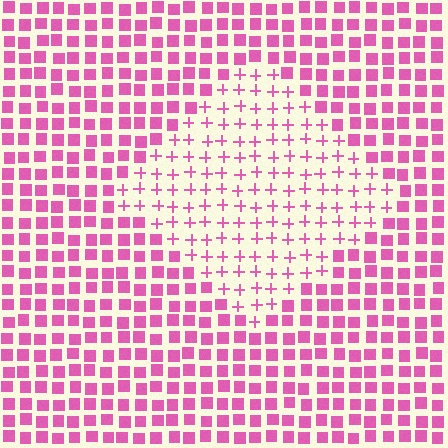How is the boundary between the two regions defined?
The boundary is defined by a change in element shape: plus signs inside vs. squares outside. All elements share the same color and spacing.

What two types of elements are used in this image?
The image uses plus signs inside the diamond region and squares outside it.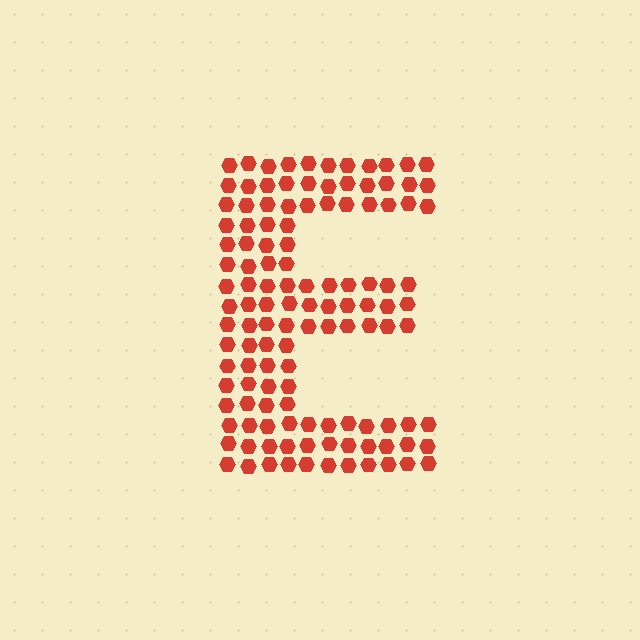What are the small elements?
The small elements are hexagons.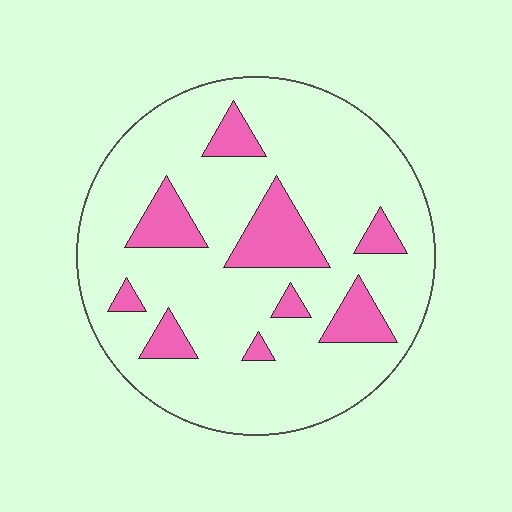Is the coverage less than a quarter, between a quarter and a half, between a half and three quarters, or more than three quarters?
Less than a quarter.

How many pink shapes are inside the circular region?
9.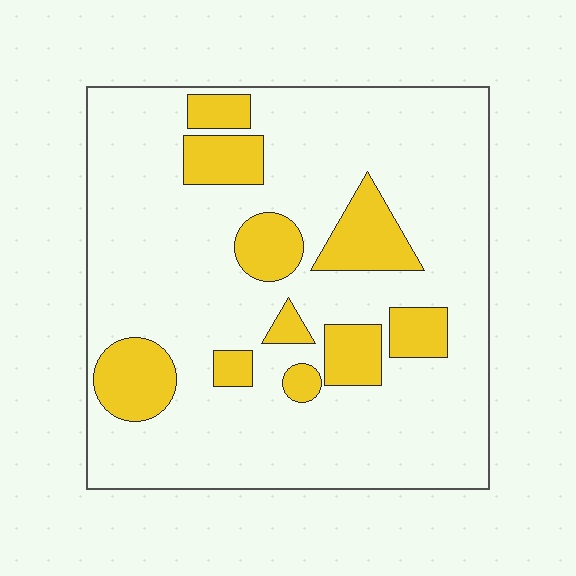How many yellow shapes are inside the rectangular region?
10.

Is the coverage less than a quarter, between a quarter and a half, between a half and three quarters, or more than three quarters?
Less than a quarter.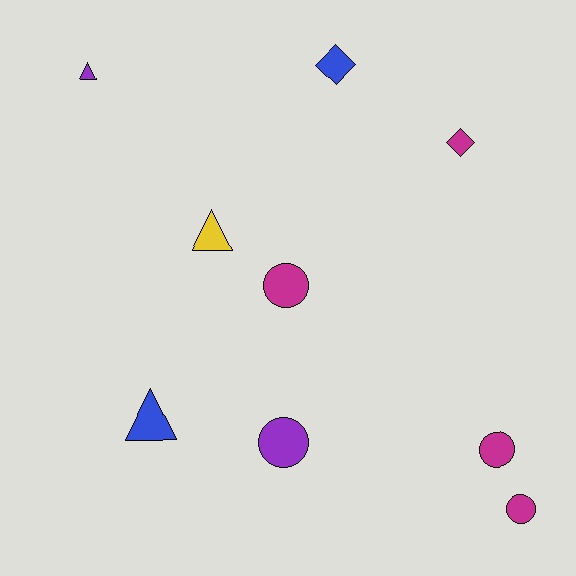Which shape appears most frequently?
Circle, with 4 objects.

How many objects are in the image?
There are 9 objects.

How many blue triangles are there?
There is 1 blue triangle.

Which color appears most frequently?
Magenta, with 4 objects.